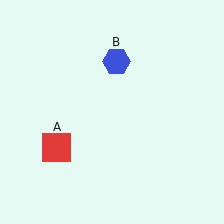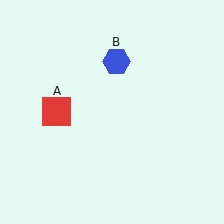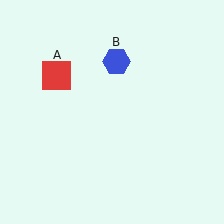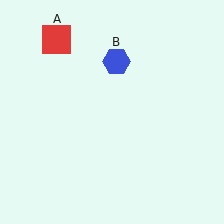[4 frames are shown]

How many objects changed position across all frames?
1 object changed position: red square (object A).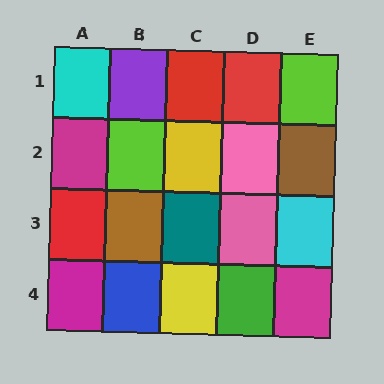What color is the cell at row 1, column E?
Lime.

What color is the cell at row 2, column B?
Lime.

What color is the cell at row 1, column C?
Red.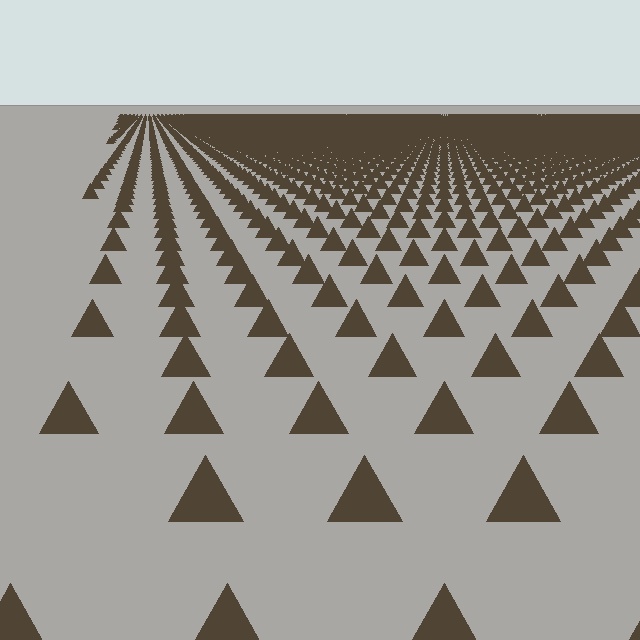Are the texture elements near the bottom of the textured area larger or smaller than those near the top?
Larger. Near the bottom, elements are closer to the viewer and appear at a bigger on-screen size.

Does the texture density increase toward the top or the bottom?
Density increases toward the top.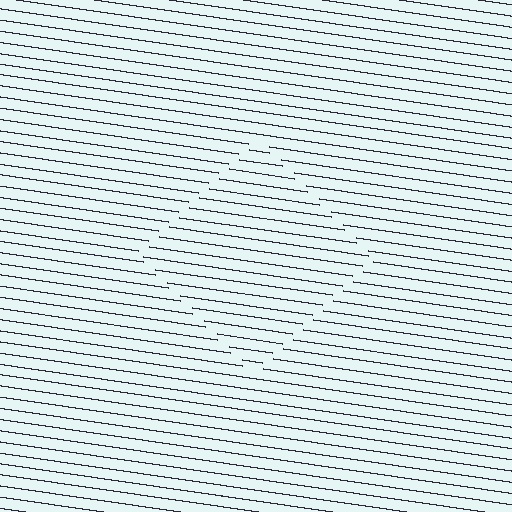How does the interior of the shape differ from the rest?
The interior of the shape contains the same grating, shifted by half a period — the contour is defined by the phase discontinuity where line-ends from the inner and outer gratings abut.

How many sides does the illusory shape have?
4 sides — the line-ends trace a square.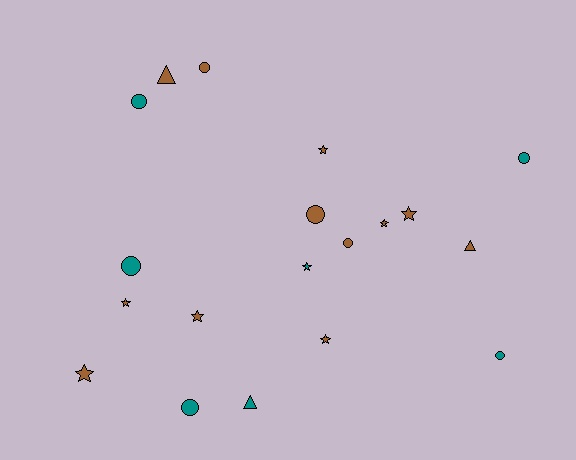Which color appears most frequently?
Brown, with 12 objects.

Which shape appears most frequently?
Star, with 8 objects.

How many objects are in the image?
There are 19 objects.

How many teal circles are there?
There are 5 teal circles.